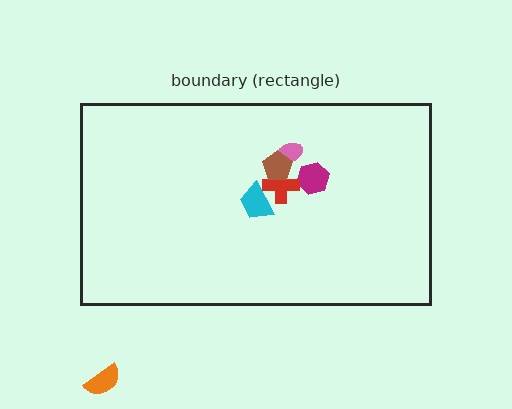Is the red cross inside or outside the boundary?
Inside.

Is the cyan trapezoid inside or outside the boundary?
Inside.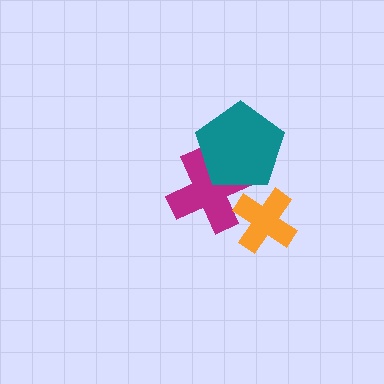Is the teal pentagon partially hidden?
No, no other shape covers it.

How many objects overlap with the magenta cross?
2 objects overlap with the magenta cross.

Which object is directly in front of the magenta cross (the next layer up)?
The teal pentagon is directly in front of the magenta cross.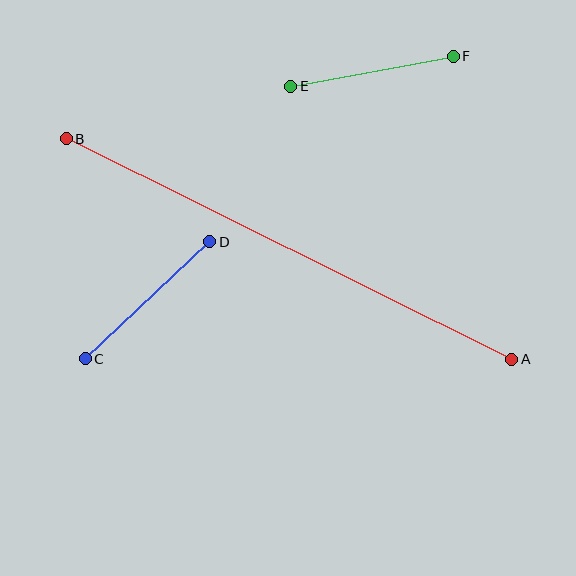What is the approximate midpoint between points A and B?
The midpoint is at approximately (289, 249) pixels.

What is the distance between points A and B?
The distance is approximately 497 pixels.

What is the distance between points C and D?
The distance is approximately 171 pixels.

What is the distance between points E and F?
The distance is approximately 165 pixels.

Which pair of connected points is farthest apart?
Points A and B are farthest apart.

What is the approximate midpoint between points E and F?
The midpoint is at approximately (372, 71) pixels.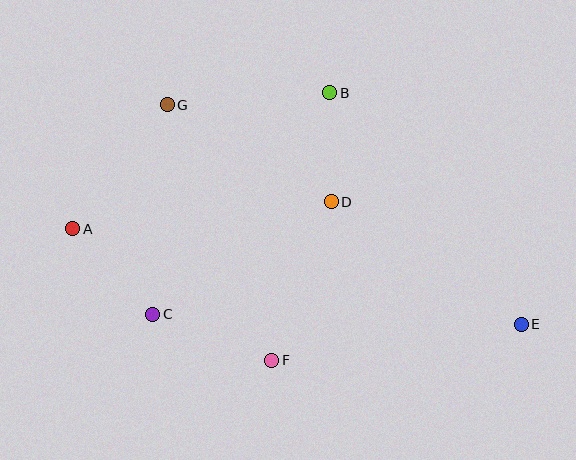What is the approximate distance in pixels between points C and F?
The distance between C and F is approximately 128 pixels.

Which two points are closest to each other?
Points B and D are closest to each other.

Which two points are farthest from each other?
Points A and E are farthest from each other.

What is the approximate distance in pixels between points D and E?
The distance between D and E is approximately 226 pixels.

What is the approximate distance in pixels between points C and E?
The distance between C and E is approximately 368 pixels.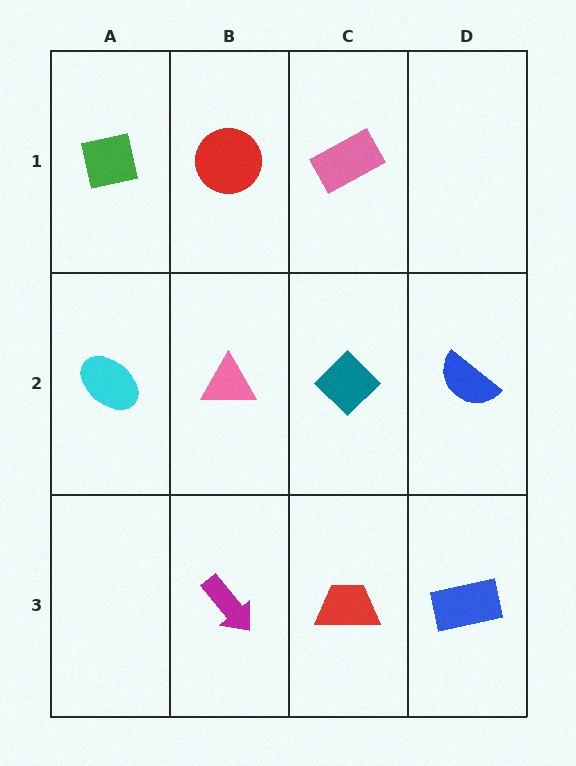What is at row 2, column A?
A cyan ellipse.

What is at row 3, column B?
A magenta arrow.